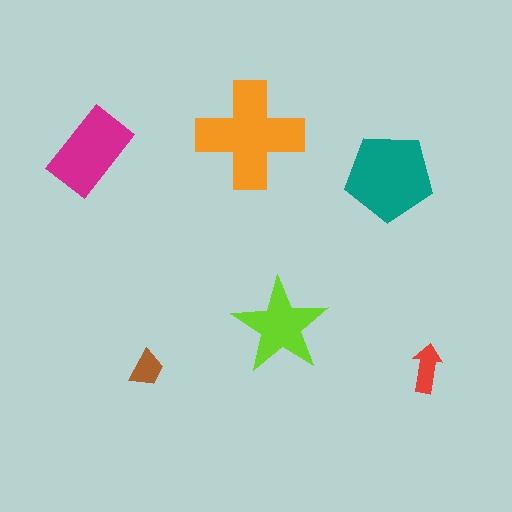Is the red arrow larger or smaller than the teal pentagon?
Smaller.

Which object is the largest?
The orange cross.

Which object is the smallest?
The brown trapezoid.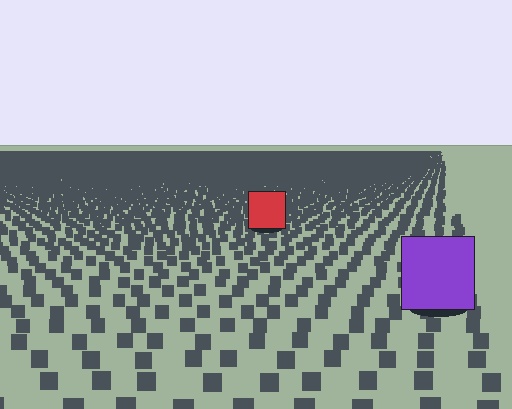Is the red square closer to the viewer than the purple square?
No. The purple square is closer — you can tell from the texture gradient: the ground texture is coarser near it.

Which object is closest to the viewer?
The purple square is closest. The texture marks near it are larger and more spread out.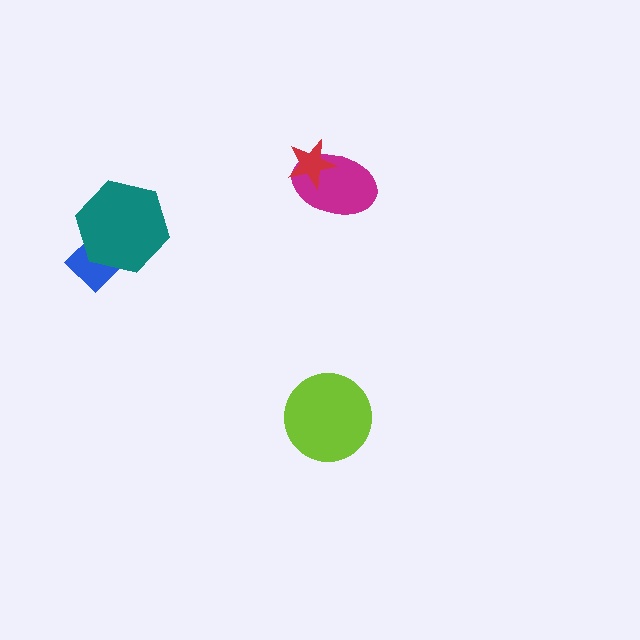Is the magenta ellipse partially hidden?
Yes, it is partially covered by another shape.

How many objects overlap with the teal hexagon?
1 object overlaps with the teal hexagon.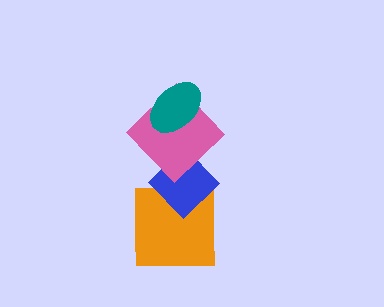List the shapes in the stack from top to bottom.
From top to bottom: the teal ellipse, the pink diamond, the blue diamond, the orange square.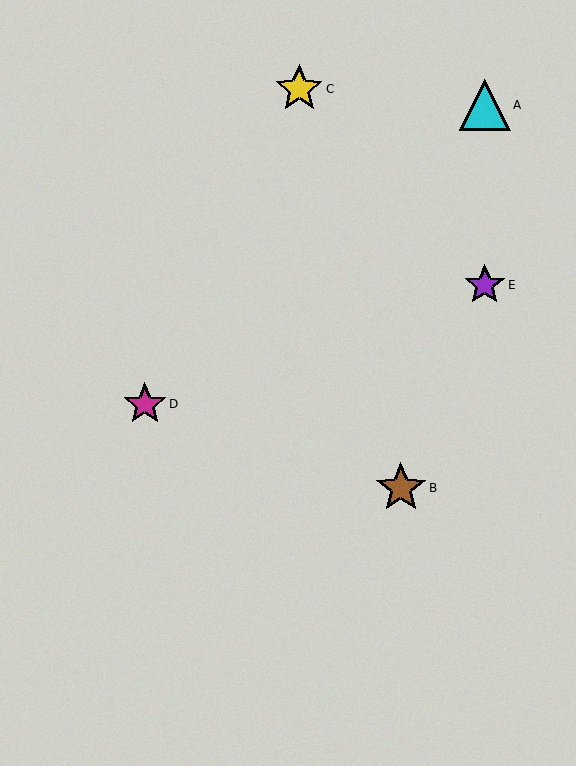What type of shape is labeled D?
Shape D is a magenta star.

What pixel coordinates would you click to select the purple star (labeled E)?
Click at (485, 285) to select the purple star E.